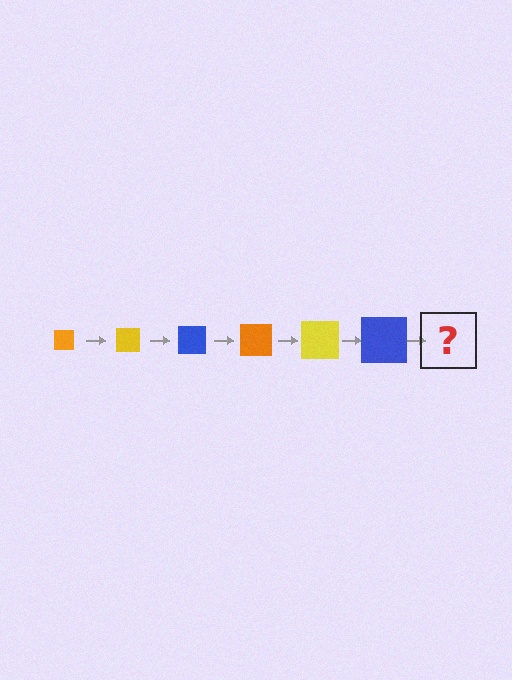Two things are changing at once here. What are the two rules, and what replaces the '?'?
The two rules are that the square grows larger each step and the color cycles through orange, yellow, and blue. The '?' should be an orange square, larger than the previous one.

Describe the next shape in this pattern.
It should be an orange square, larger than the previous one.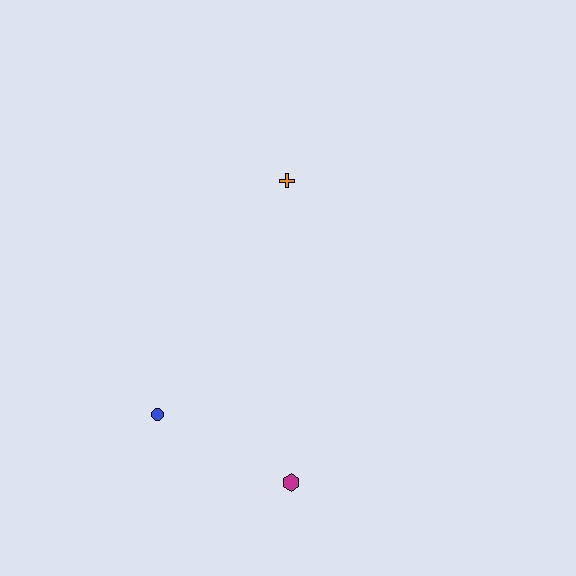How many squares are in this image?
There are no squares.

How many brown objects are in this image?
There are no brown objects.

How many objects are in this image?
There are 3 objects.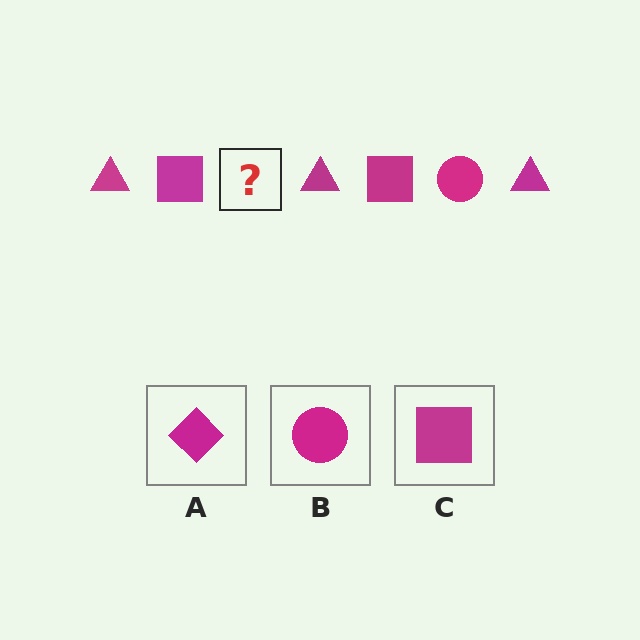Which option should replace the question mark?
Option B.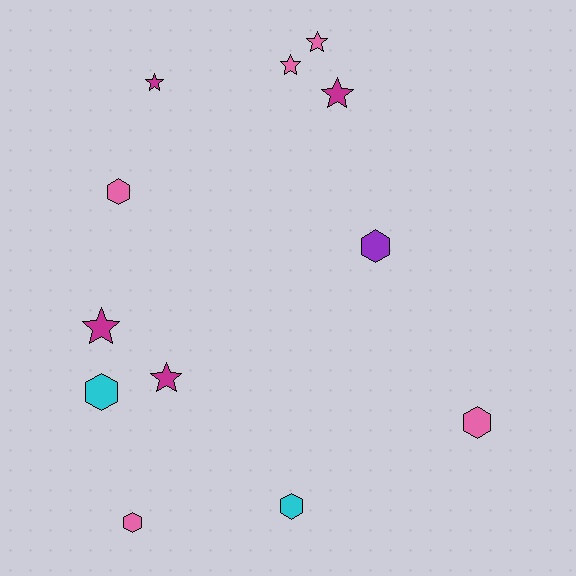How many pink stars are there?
There are 2 pink stars.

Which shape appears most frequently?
Hexagon, with 6 objects.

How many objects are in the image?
There are 12 objects.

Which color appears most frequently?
Pink, with 5 objects.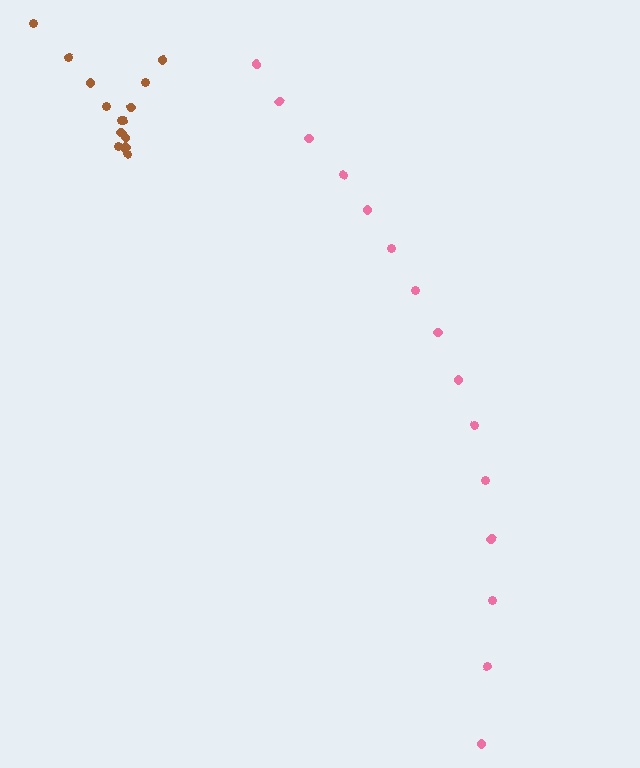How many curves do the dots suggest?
There are 2 distinct paths.